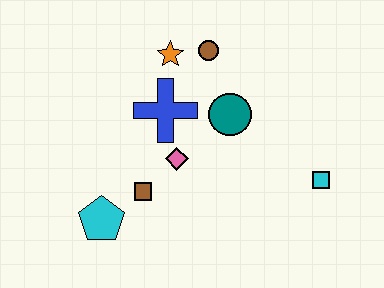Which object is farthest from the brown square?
The cyan square is farthest from the brown square.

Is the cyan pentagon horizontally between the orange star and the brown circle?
No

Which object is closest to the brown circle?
The orange star is closest to the brown circle.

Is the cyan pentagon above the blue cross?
No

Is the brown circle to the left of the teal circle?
Yes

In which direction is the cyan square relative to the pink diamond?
The cyan square is to the right of the pink diamond.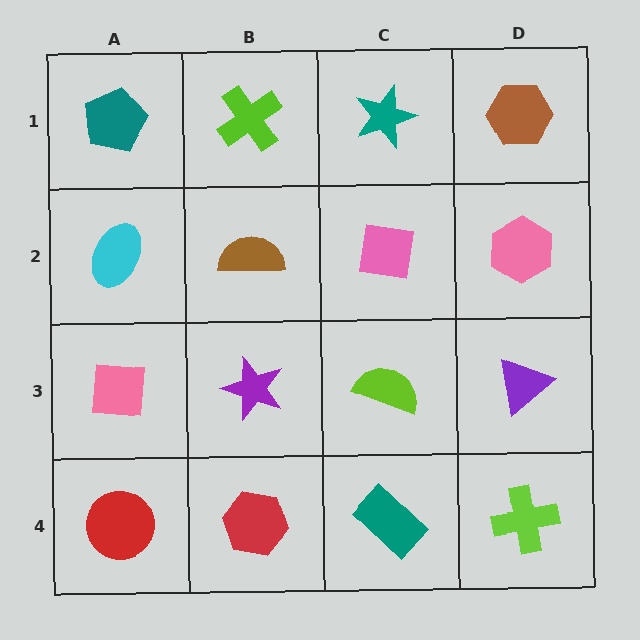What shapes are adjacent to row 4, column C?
A lime semicircle (row 3, column C), a red hexagon (row 4, column B), a lime cross (row 4, column D).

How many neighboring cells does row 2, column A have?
3.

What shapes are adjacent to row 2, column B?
A lime cross (row 1, column B), a purple star (row 3, column B), a cyan ellipse (row 2, column A), a pink square (row 2, column C).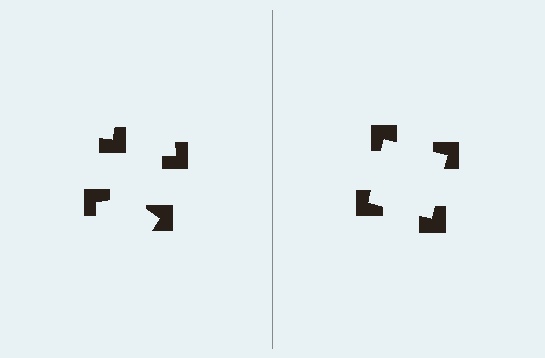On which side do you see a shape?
An illusory square appears on the right side. On the left side the wedge cuts are rotated, so no coherent shape forms.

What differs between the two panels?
The notched squares are positioned identically on both sides; only the wedge orientations differ. On the right they align to a square; on the left they are misaligned.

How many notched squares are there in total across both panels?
8 — 4 on each side.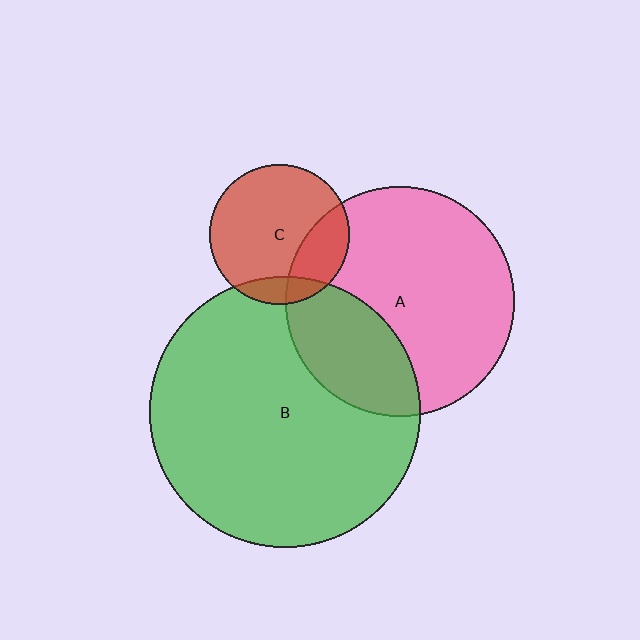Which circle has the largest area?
Circle B (green).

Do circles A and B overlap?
Yes.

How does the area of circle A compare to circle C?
Approximately 2.7 times.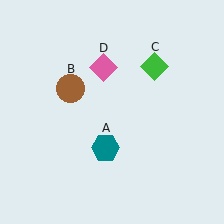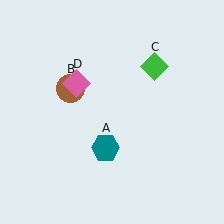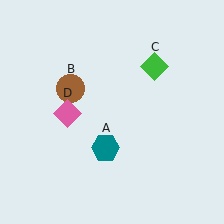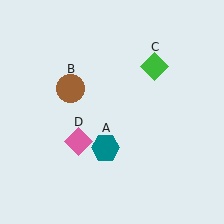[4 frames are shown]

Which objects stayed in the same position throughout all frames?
Teal hexagon (object A) and brown circle (object B) and green diamond (object C) remained stationary.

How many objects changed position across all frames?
1 object changed position: pink diamond (object D).